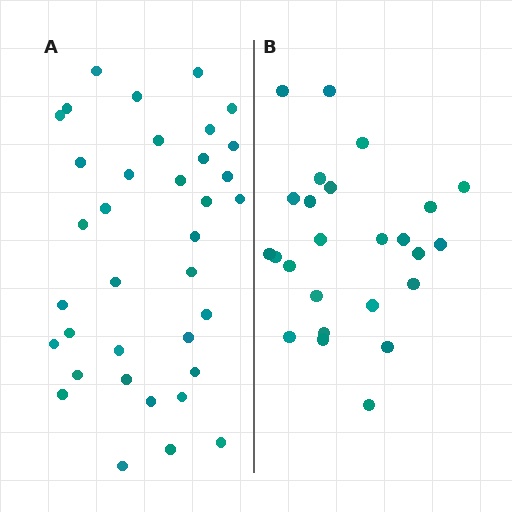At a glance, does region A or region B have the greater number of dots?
Region A (the left region) has more dots.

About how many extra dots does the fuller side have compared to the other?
Region A has roughly 12 or so more dots than region B.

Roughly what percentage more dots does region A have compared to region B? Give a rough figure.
About 45% more.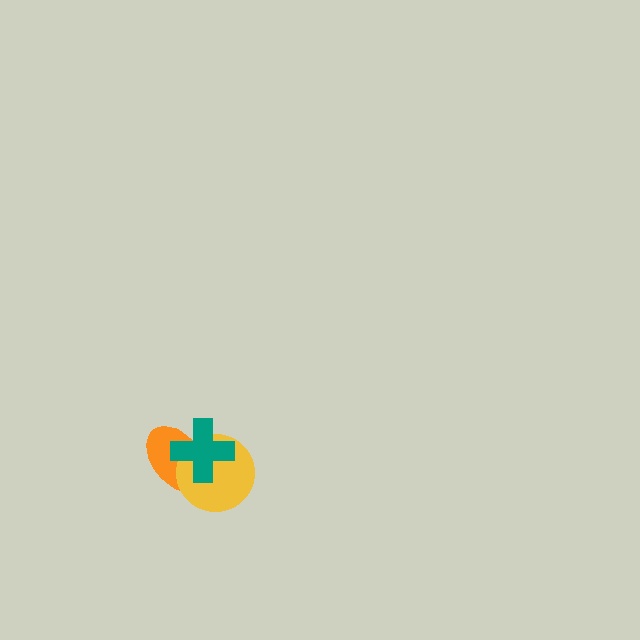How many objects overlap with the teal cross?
2 objects overlap with the teal cross.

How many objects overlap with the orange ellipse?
2 objects overlap with the orange ellipse.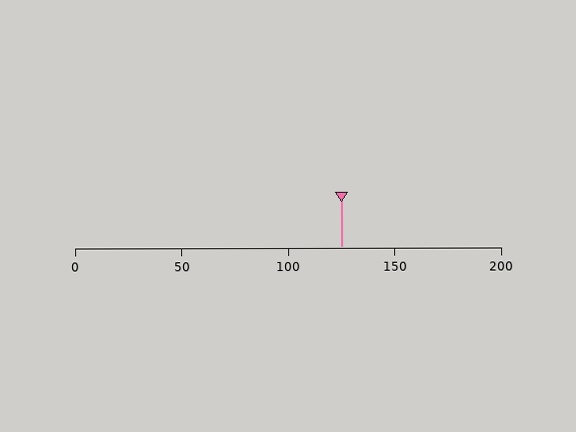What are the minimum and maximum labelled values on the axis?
The axis runs from 0 to 200.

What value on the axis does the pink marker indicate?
The marker indicates approximately 125.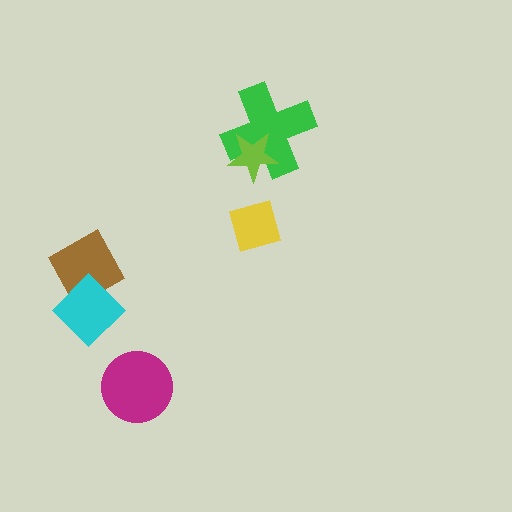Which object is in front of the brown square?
The cyan diamond is in front of the brown square.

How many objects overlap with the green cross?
1 object overlaps with the green cross.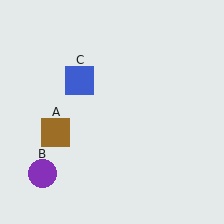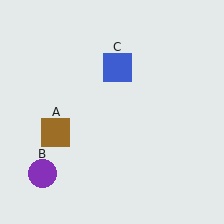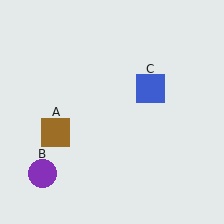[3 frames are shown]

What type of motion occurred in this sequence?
The blue square (object C) rotated clockwise around the center of the scene.